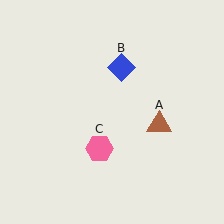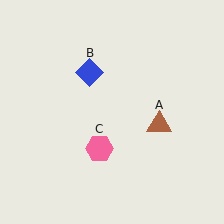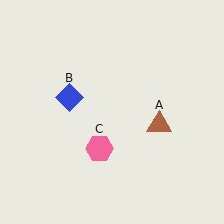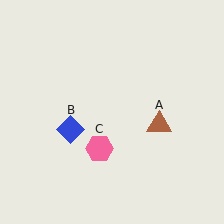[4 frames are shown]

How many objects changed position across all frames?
1 object changed position: blue diamond (object B).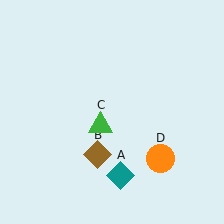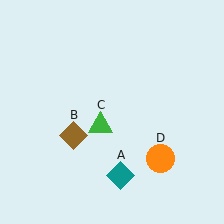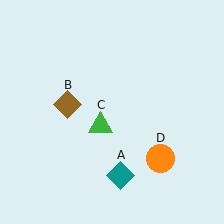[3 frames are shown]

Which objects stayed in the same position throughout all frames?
Teal diamond (object A) and green triangle (object C) and orange circle (object D) remained stationary.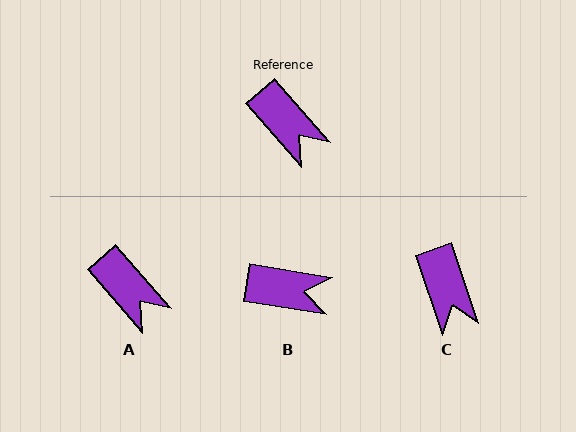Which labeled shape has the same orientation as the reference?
A.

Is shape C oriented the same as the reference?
No, it is off by about 22 degrees.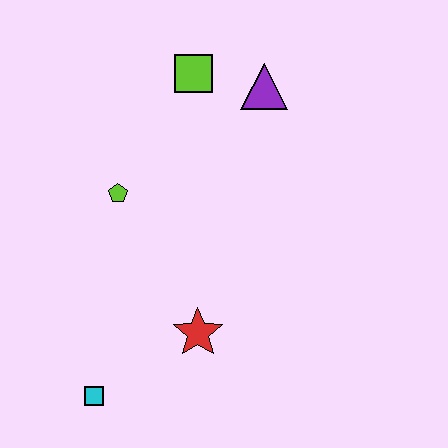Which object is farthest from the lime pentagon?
The cyan square is farthest from the lime pentagon.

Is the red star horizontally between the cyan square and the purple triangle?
Yes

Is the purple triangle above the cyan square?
Yes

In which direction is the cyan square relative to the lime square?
The cyan square is below the lime square.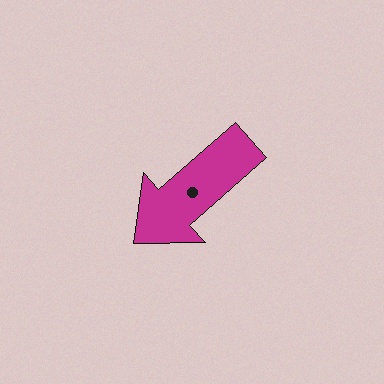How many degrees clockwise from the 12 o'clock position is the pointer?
Approximately 229 degrees.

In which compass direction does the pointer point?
Southwest.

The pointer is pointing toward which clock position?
Roughly 8 o'clock.